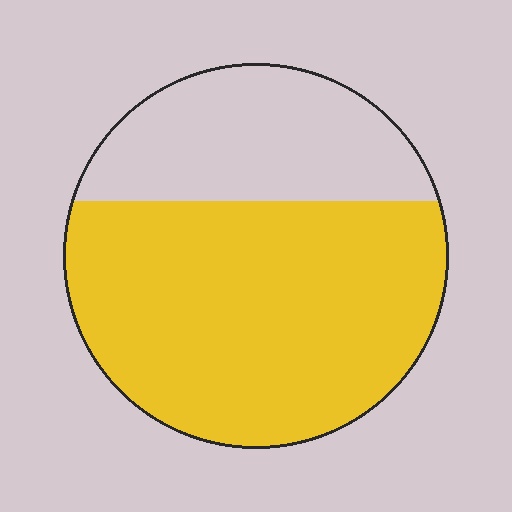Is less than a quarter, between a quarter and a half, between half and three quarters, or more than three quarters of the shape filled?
Between half and three quarters.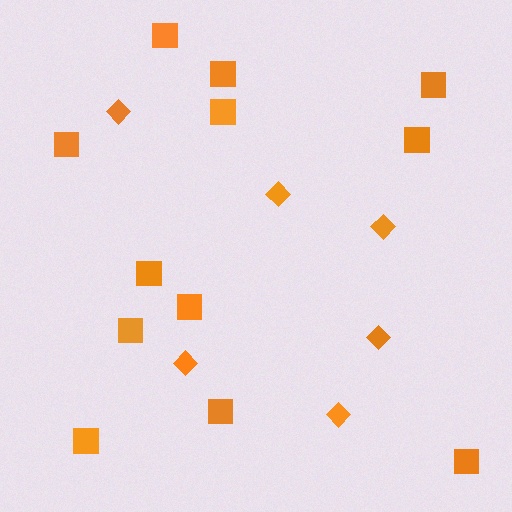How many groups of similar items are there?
There are 2 groups: one group of diamonds (6) and one group of squares (12).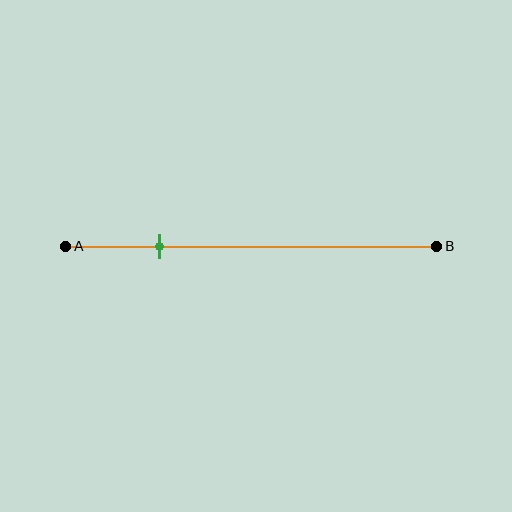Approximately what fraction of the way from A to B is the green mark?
The green mark is approximately 25% of the way from A to B.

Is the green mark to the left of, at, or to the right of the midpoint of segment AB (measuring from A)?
The green mark is to the left of the midpoint of segment AB.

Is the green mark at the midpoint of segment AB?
No, the mark is at about 25% from A, not at the 50% midpoint.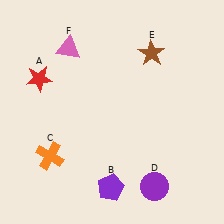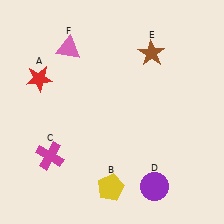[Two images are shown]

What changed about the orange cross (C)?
In Image 1, C is orange. In Image 2, it changed to magenta.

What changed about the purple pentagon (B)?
In Image 1, B is purple. In Image 2, it changed to yellow.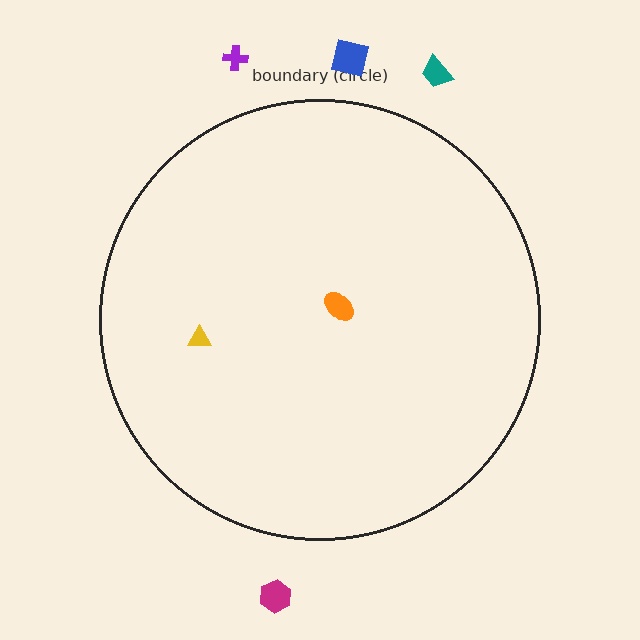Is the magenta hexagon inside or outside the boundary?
Outside.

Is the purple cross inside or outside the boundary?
Outside.